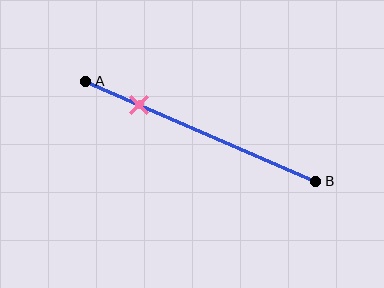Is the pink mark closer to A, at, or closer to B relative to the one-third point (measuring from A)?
The pink mark is closer to point A than the one-third point of segment AB.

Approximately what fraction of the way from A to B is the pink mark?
The pink mark is approximately 25% of the way from A to B.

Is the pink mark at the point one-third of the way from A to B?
No, the mark is at about 25% from A, not at the 33% one-third point.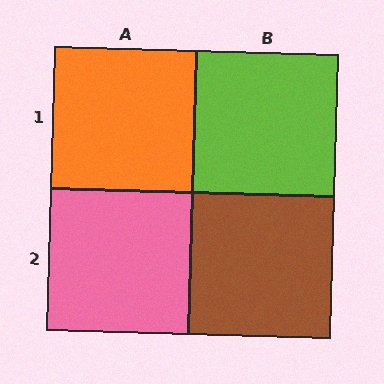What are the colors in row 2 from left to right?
Pink, brown.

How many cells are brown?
1 cell is brown.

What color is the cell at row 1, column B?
Lime.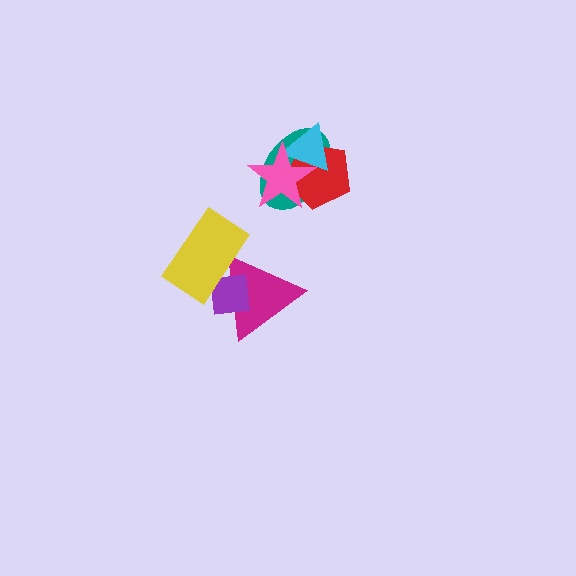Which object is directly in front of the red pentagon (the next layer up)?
The cyan triangle is directly in front of the red pentagon.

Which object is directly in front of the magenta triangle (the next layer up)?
The purple square is directly in front of the magenta triangle.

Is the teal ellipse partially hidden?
Yes, it is partially covered by another shape.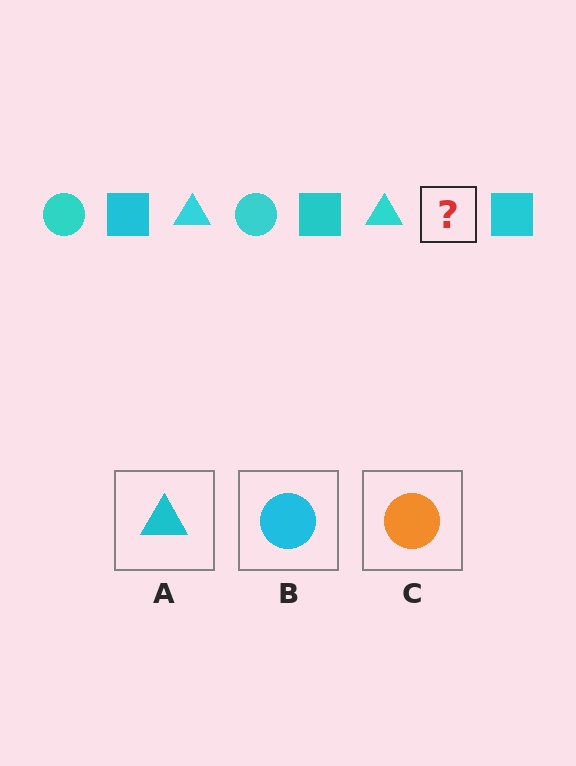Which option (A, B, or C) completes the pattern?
B.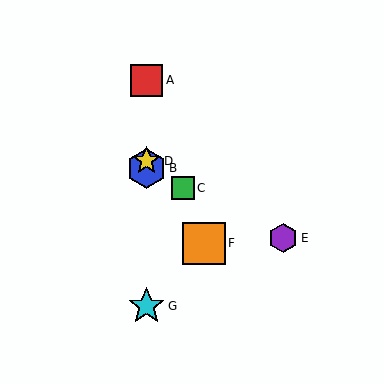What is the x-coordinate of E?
Object E is at x≈283.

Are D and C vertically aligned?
No, D is at x≈147 and C is at x≈183.